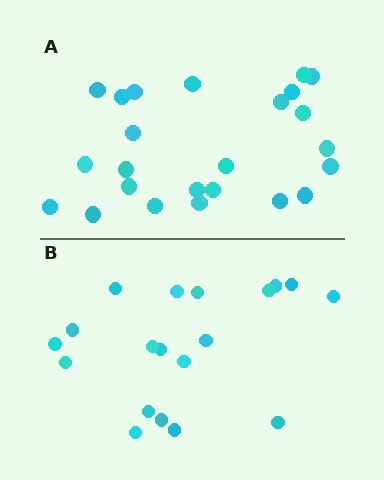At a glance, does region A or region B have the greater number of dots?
Region A (the top region) has more dots.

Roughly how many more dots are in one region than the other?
Region A has about 5 more dots than region B.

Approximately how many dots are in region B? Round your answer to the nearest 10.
About 20 dots. (The exact count is 19, which rounds to 20.)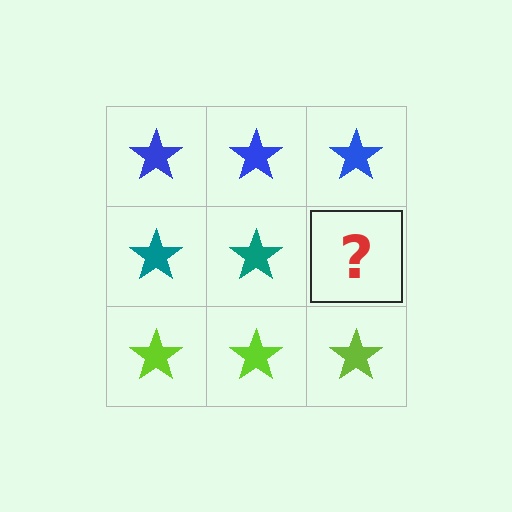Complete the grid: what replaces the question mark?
The question mark should be replaced with a teal star.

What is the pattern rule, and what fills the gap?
The rule is that each row has a consistent color. The gap should be filled with a teal star.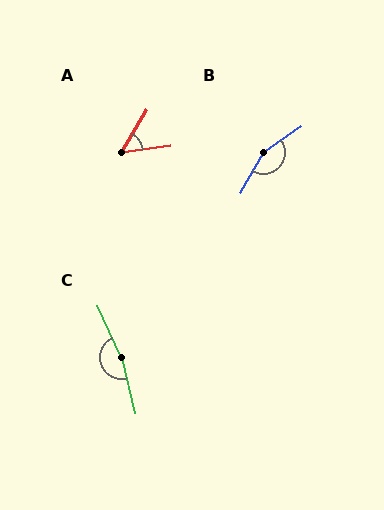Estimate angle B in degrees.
Approximately 155 degrees.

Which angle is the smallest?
A, at approximately 52 degrees.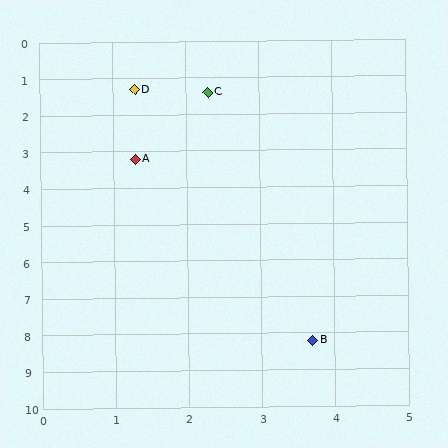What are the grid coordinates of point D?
Point D is at approximately (1.3, 1.3).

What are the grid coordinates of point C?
Point C is at approximately (2.3, 1.4).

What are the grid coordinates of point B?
Point B is at approximately (3.7, 8.2).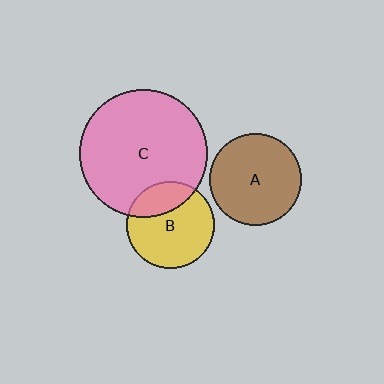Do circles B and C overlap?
Yes.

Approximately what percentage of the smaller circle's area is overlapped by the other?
Approximately 25%.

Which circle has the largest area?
Circle C (pink).